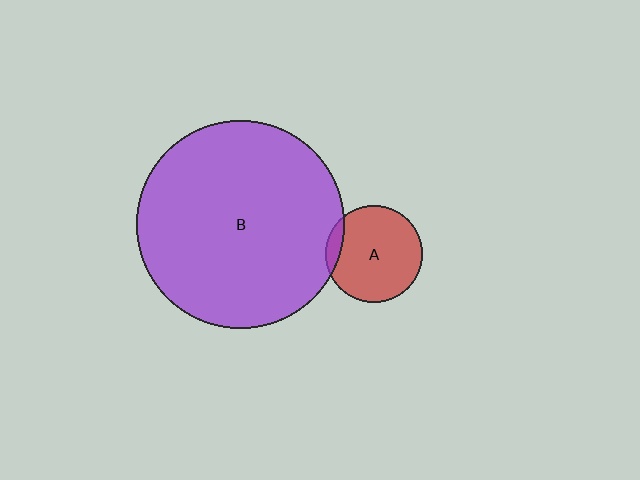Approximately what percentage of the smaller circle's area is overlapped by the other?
Approximately 10%.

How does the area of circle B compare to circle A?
Approximately 4.6 times.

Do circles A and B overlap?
Yes.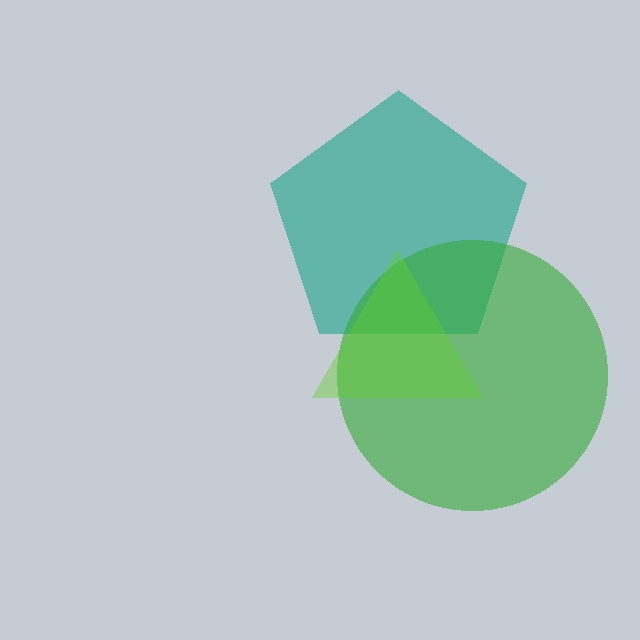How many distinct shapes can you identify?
There are 3 distinct shapes: a teal pentagon, a green circle, a lime triangle.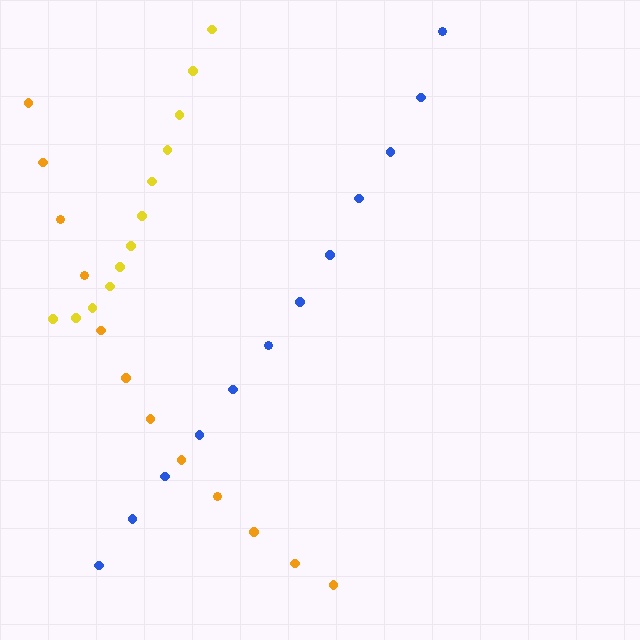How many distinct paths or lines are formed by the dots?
There are 3 distinct paths.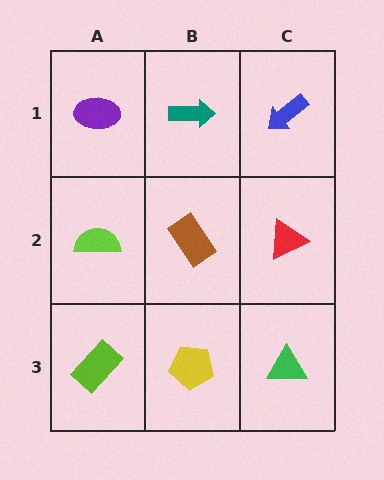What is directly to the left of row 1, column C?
A teal arrow.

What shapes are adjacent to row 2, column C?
A blue arrow (row 1, column C), a green triangle (row 3, column C), a brown rectangle (row 2, column B).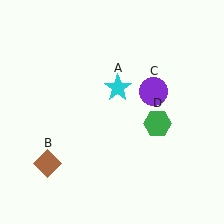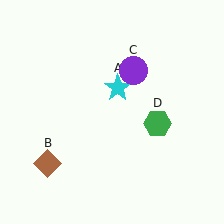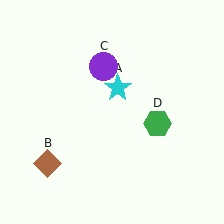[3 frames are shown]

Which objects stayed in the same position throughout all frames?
Cyan star (object A) and brown diamond (object B) and green hexagon (object D) remained stationary.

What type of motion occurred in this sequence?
The purple circle (object C) rotated counterclockwise around the center of the scene.